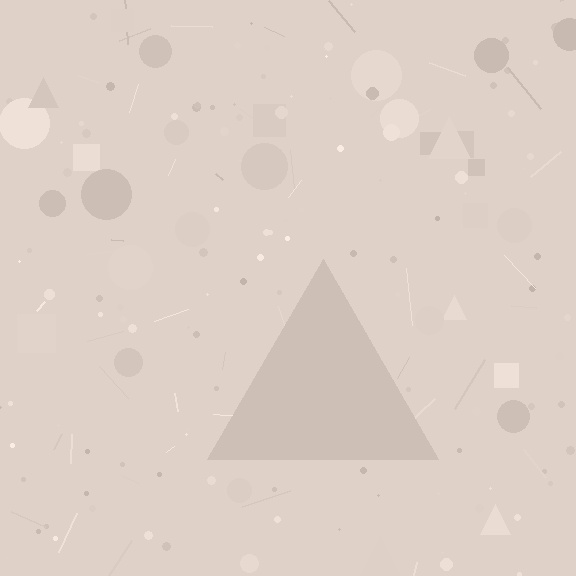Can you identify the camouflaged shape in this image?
The camouflaged shape is a triangle.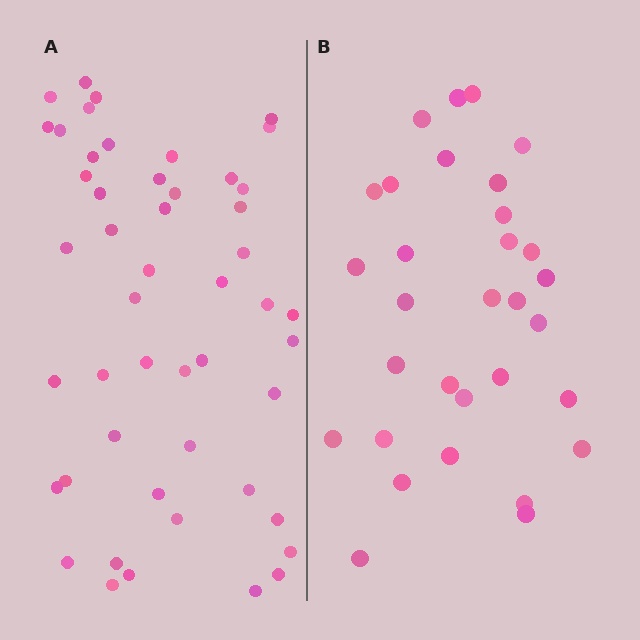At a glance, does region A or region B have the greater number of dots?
Region A (the left region) has more dots.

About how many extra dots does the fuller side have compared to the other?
Region A has approximately 20 more dots than region B.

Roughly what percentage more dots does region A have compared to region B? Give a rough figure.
About 60% more.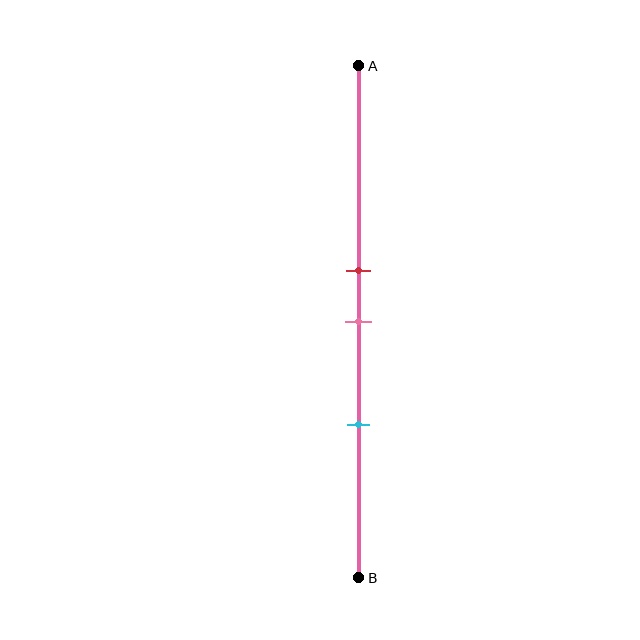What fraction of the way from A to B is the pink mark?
The pink mark is approximately 50% (0.5) of the way from A to B.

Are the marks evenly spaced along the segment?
Yes, the marks are approximately evenly spaced.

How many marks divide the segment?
There are 3 marks dividing the segment.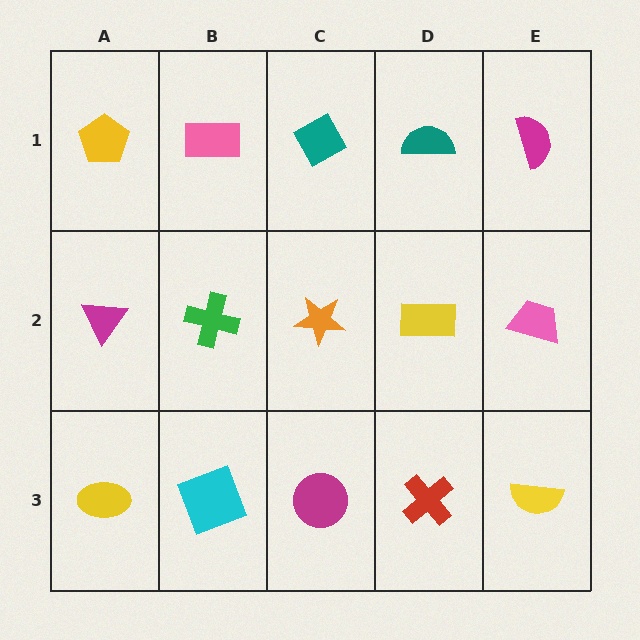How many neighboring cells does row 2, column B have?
4.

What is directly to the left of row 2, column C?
A green cross.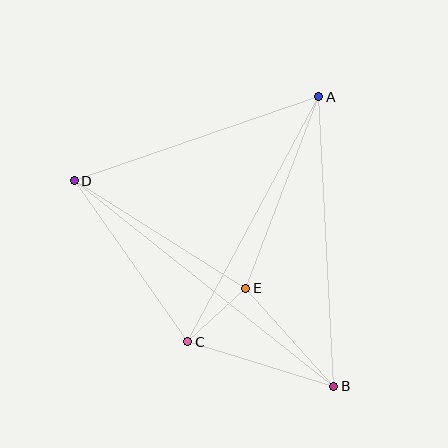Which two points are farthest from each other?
Points B and D are farthest from each other.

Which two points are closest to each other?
Points C and E are closest to each other.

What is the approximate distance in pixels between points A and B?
The distance between A and B is approximately 290 pixels.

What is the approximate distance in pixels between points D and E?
The distance between D and E is approximately 203 pixels.